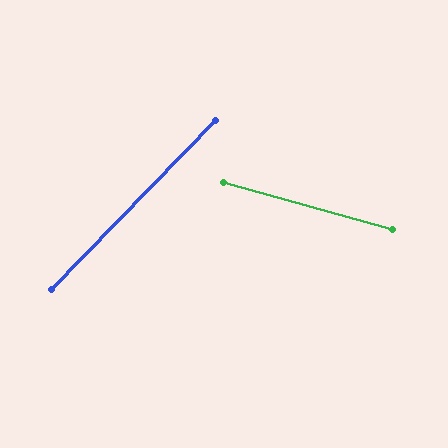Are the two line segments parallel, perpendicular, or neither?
Neither parallel nor perpendicular — they differ by about 61°.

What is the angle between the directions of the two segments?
Approximately 61 degrees.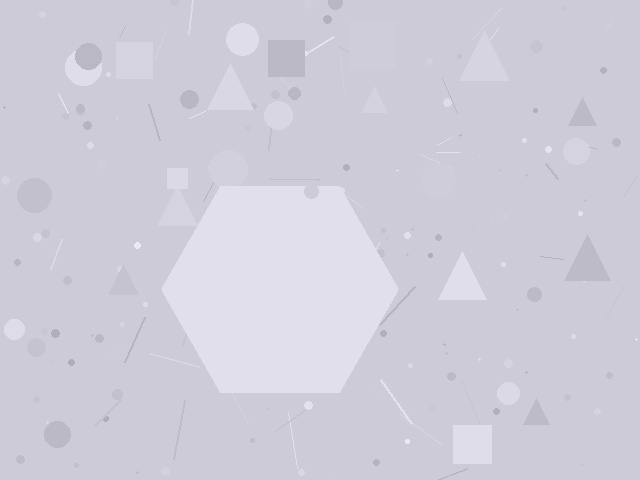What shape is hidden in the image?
A hexagon is hidden in the image.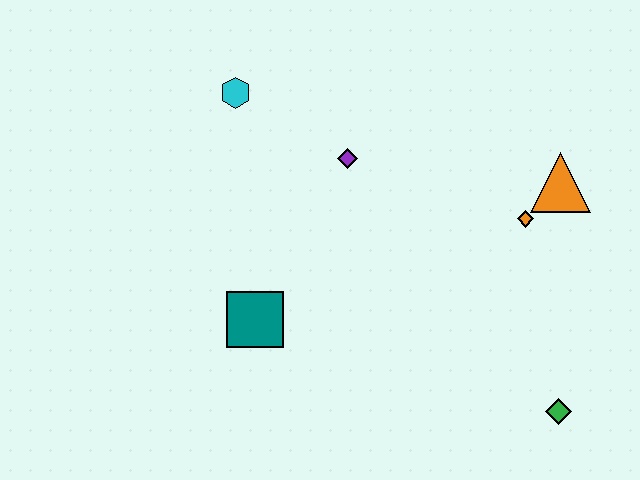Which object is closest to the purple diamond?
The cyan hexagon is closest to the purple diamond.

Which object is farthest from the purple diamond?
The green diamond is farthest from the purple diamond.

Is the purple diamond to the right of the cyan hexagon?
Yes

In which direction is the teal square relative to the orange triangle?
The teal square is to the left of the orange triangle.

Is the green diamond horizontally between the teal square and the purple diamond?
No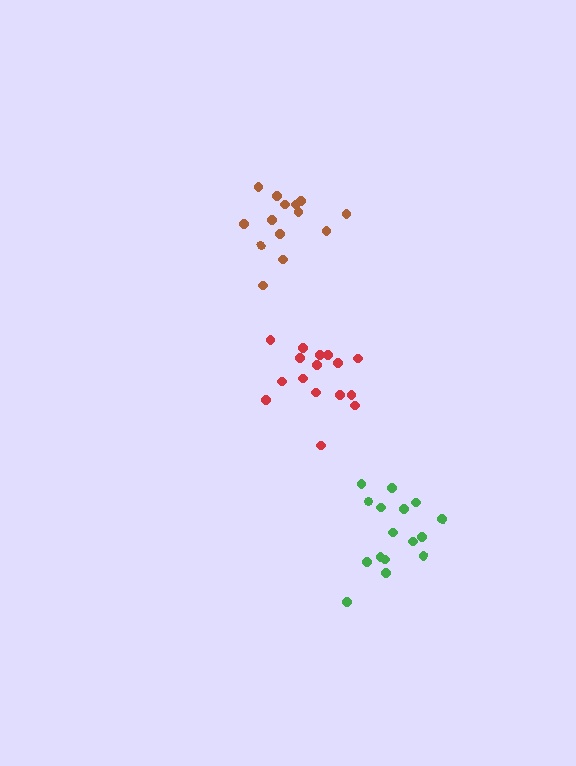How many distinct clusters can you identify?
There are 3 distinct clusters.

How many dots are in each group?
Group 1: 16 dots, Group 2: 14 dots, Group 3: 16 dots (46 total).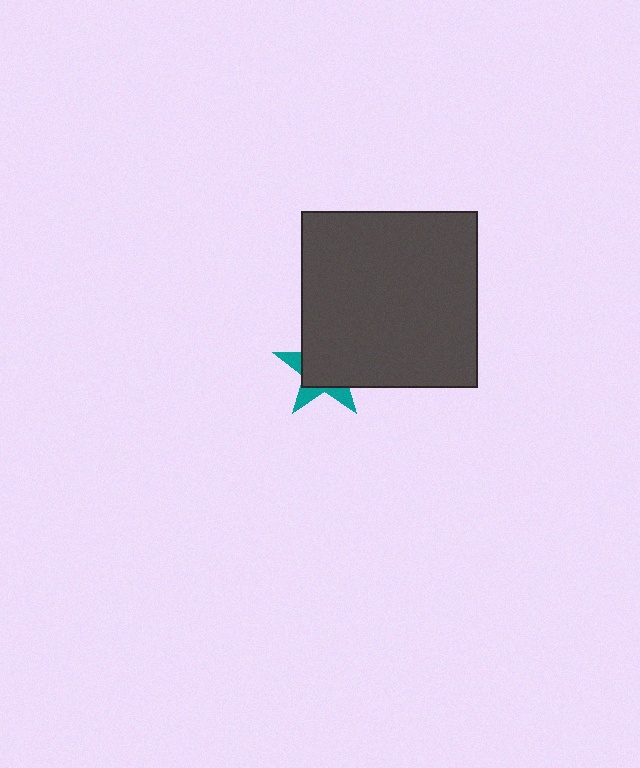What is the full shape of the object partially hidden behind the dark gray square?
The partially hidden object is a teal star.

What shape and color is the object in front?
The object in front is a dark gray square.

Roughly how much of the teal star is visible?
A small part of it is visible (roughly 32%).